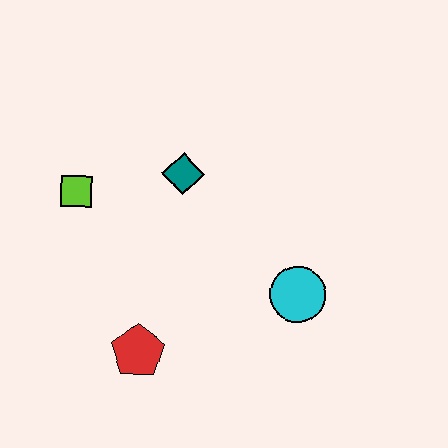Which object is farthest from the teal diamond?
The red pentagon is farthest from the teal diamond.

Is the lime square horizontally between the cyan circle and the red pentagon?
No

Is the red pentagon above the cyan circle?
No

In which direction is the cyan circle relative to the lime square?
The cyan circle is to the right of the lime square.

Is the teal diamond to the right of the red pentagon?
Yes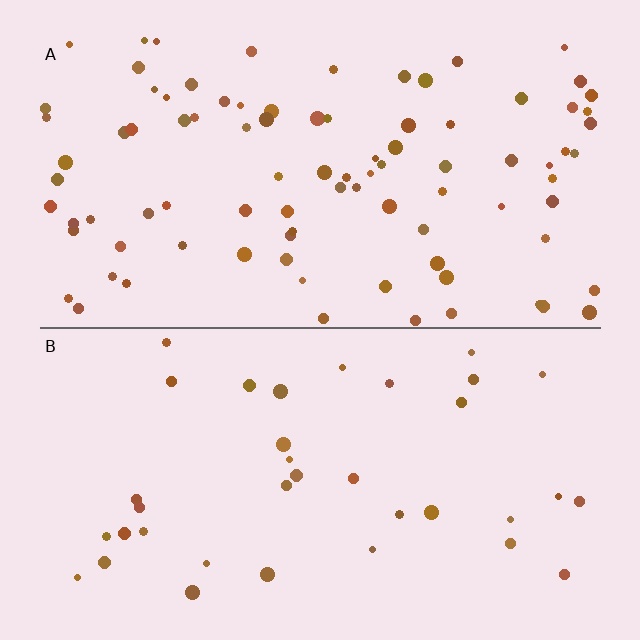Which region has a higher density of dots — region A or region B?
A (the top).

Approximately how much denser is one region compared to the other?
Approximately 2.5× — region A over region B.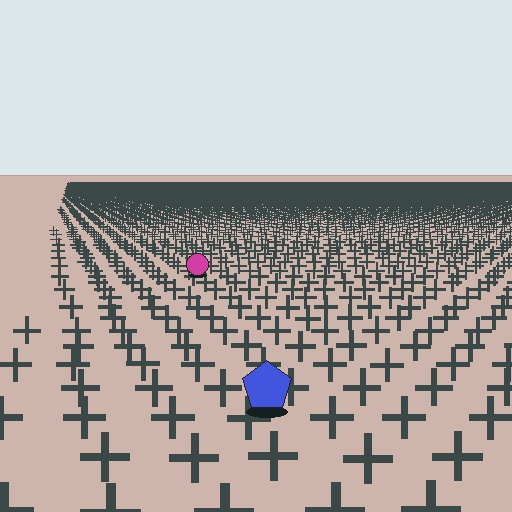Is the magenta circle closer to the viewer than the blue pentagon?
No. The blue pentagon is closer — you can tell from the texture gradient: the ground texture is coarser near it.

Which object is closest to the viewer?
The blue pentagon is closest. The texture marks near it are larger and more spread out.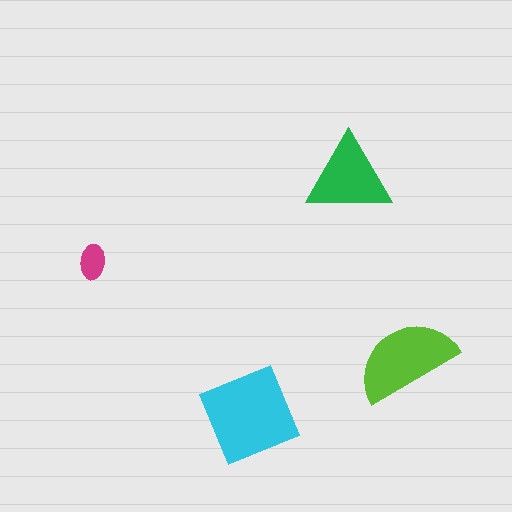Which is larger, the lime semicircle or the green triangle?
The lime semicircle.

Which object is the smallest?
The magenta ellipse.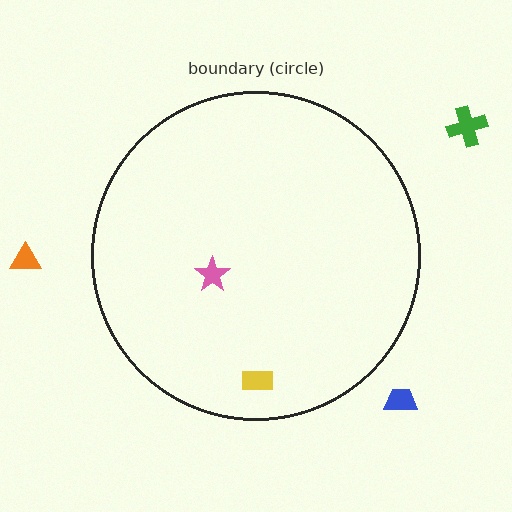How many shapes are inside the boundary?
2 inside, 3 outside.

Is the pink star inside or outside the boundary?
Inside.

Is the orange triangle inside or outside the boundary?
Outside.